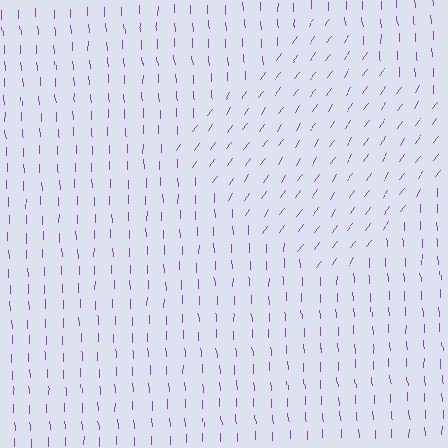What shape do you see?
I see a diamond.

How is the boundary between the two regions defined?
The boundary is defined purely by a change in line orientation (approximately 37 degrees difference). All lines are the same color and thickness.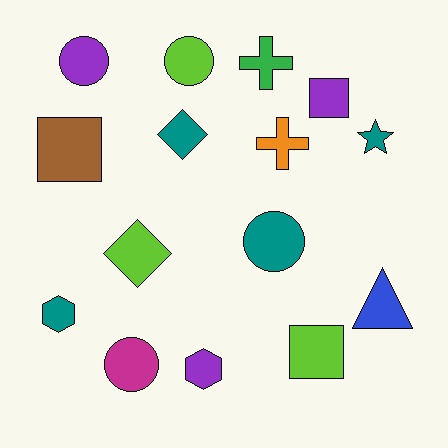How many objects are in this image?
There are 15 objects.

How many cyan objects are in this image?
There are no cyan objects.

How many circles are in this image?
There are 4 circles.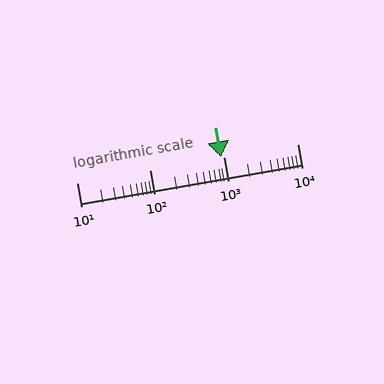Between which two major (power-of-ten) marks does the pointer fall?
The pointer is between 100 and 1000.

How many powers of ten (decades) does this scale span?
The scale spans 3 decades, from 10 to 10000.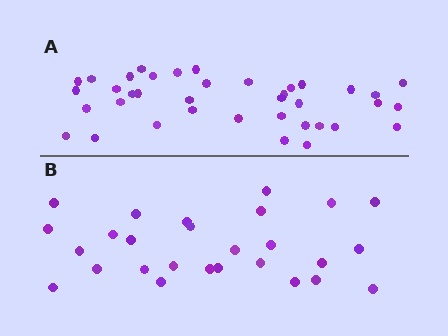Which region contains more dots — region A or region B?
Region A (the top region) has more dots.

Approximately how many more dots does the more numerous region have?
Region A has roughly 12 or so more dots than region B.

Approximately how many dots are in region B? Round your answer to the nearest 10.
About 30 dots. (The exact count is 27, which rounds to 30.)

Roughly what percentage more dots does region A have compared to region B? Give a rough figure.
About 40% more.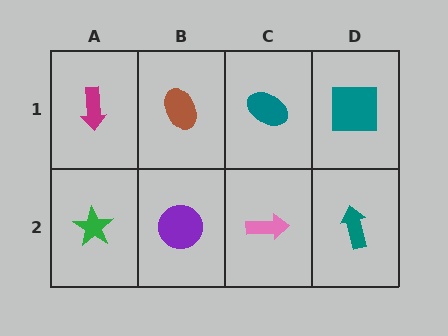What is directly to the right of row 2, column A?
A purple circle.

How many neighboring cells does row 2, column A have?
2.